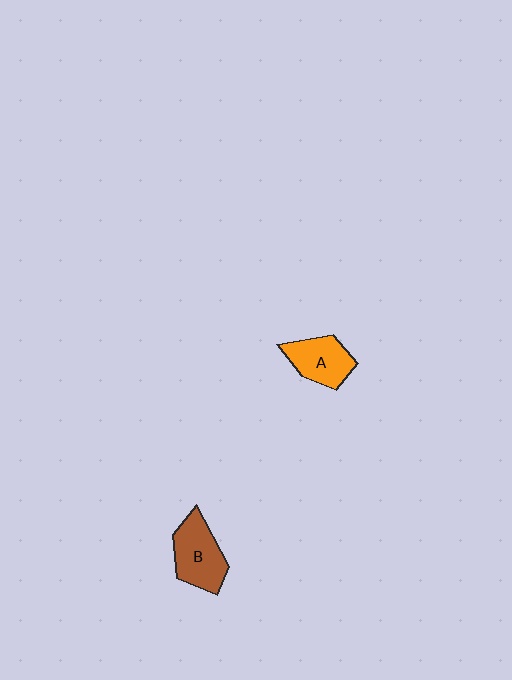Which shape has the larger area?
Shape B (brown).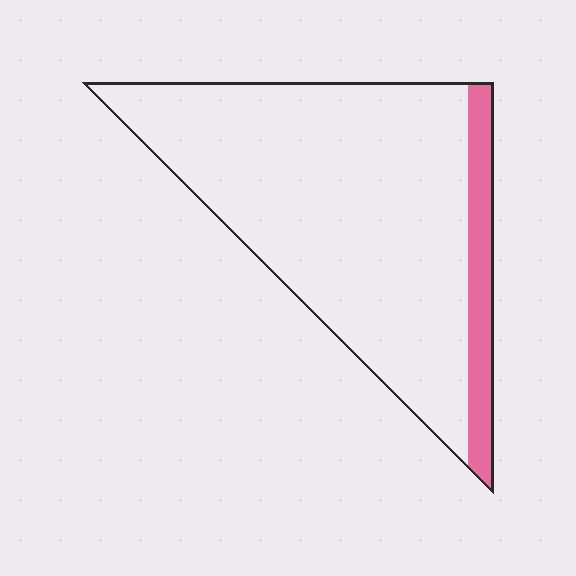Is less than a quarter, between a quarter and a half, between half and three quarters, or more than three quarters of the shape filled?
Less than a quarter.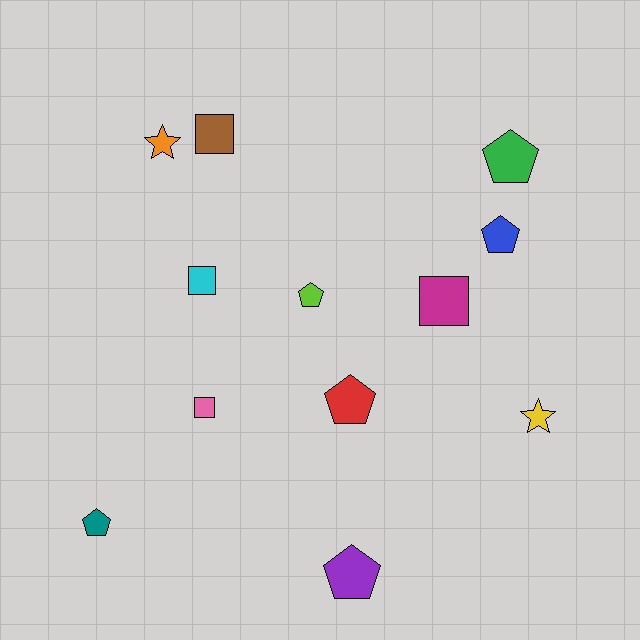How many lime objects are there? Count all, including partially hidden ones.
There is 1 lime object.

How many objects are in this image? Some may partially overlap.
There are 12 objects.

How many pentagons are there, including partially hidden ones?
There are 6 pentagons.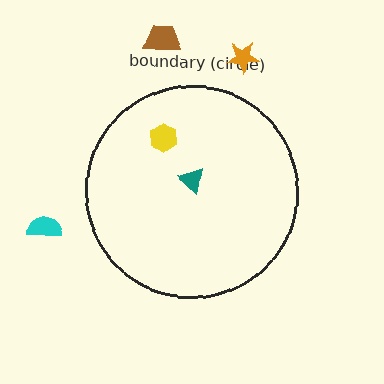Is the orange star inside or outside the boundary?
Outside.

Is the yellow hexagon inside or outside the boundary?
Inside.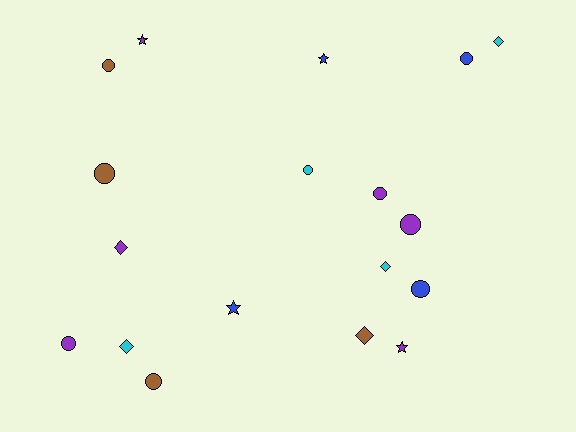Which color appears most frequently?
Purple, with 6 objects.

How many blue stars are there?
There are 2 blue stars.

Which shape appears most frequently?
Circle, with 9 objects.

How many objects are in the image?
There are 18 objects.